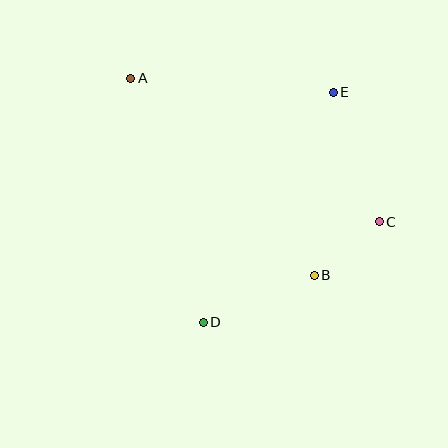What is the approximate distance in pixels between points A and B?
The distance between A and B is approximately 269 pixels.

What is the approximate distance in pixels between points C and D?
The distance between C and D is approximately 202 pixels.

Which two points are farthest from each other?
Points A and C are farthest from each other.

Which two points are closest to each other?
Points B and C are closest to each other.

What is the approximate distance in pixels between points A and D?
The distance between A and D is approximately 254 pixels.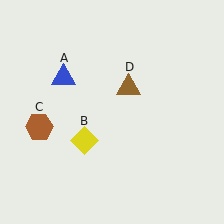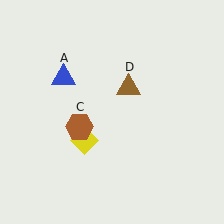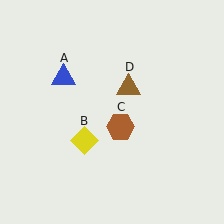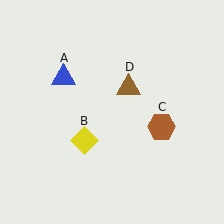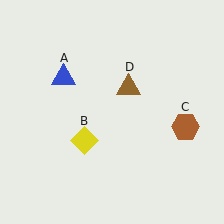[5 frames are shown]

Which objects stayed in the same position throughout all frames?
Blue triangle (object A) and yellow diamond (object B) and brown triangle (object D) remained stationary.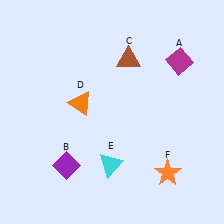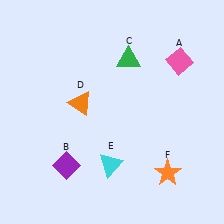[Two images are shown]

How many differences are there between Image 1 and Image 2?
There are 2 differences between the two images.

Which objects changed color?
A changed from magenta to pink. C changed from brown to green.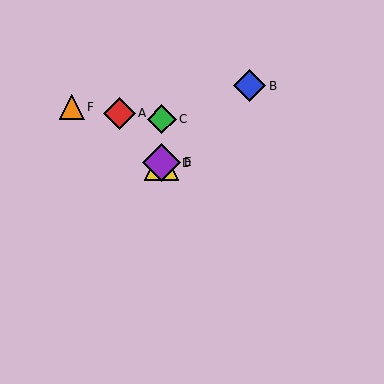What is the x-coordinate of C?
Object C is at x≈162.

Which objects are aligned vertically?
Objects C, D, E are aligned vertically.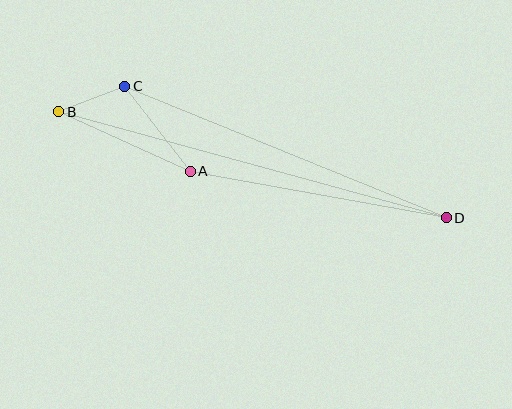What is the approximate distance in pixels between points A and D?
The distance between A and D is approximately 260 pixels.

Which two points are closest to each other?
Points B and C are closest to each other.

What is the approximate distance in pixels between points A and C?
The distance between A and C is approximately 107 pixels.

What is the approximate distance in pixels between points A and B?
The distance between A and B is approximately 144 pixels.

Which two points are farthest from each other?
Points B and D are farthest from each other.